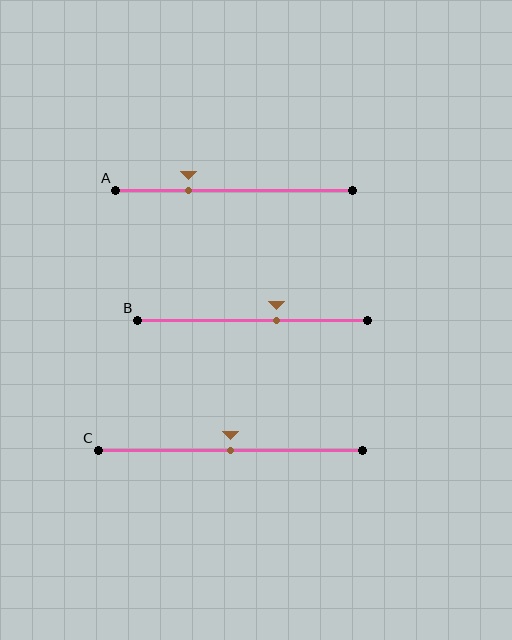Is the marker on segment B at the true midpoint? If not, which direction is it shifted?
No, the marker on segment B is shifted to the right by about 10% of the segment length.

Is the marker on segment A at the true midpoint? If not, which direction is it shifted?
No, the marker on segment A is shifted to the left by about 19% of the segment length.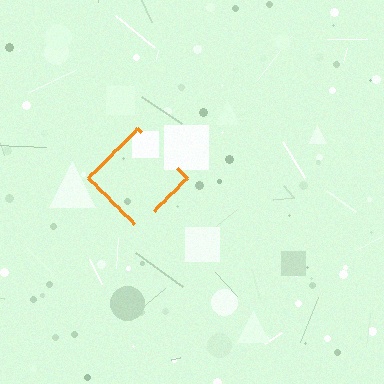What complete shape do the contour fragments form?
The contour fragments form a diamond.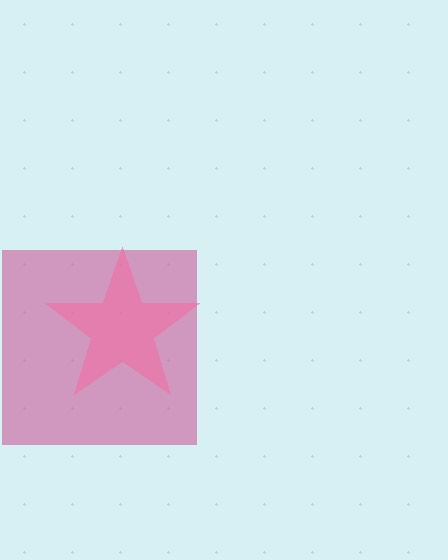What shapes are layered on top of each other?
The layered shapes are: a magenta square, a pink star.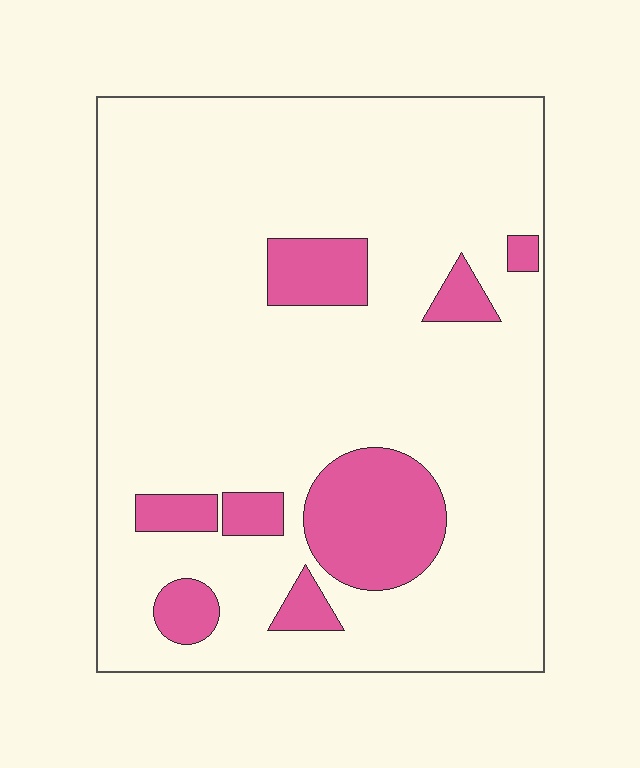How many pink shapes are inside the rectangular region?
8.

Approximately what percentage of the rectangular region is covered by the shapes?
Approximately 15%.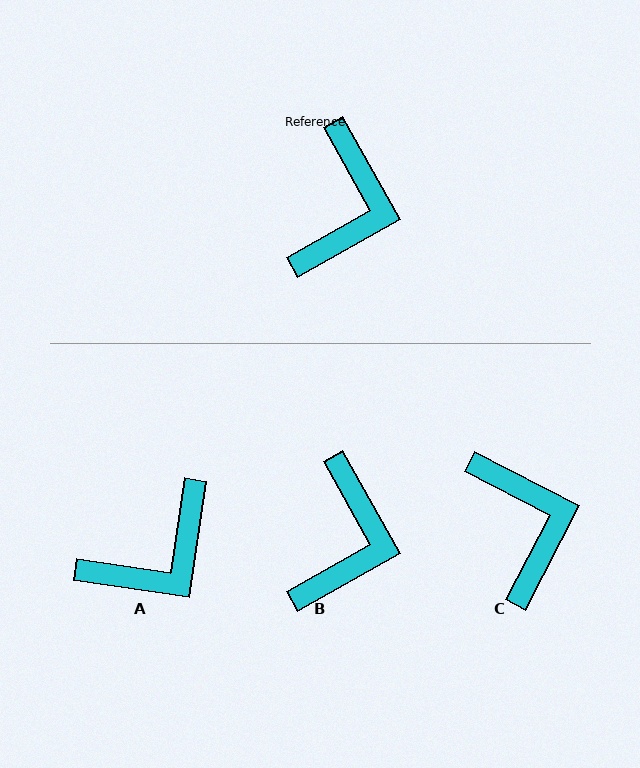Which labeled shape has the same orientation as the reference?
B.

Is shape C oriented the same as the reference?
No, it is off by about 34 degrees.